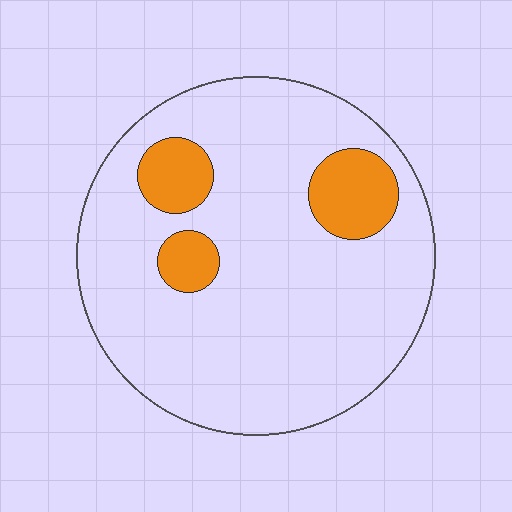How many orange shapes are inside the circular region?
3.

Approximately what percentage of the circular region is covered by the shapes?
Approximately 15%.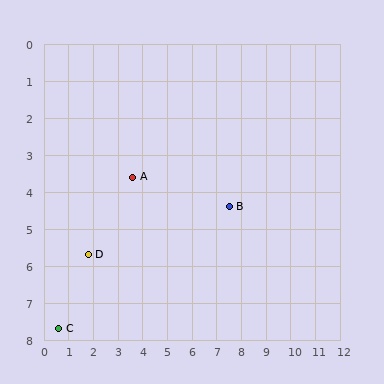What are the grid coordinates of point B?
Point B is at approximately (7.5, 4.4).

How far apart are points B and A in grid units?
Points B and A are about 4.0 grid units apart.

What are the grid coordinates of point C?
Point C is at approximately (0.6, 7.7).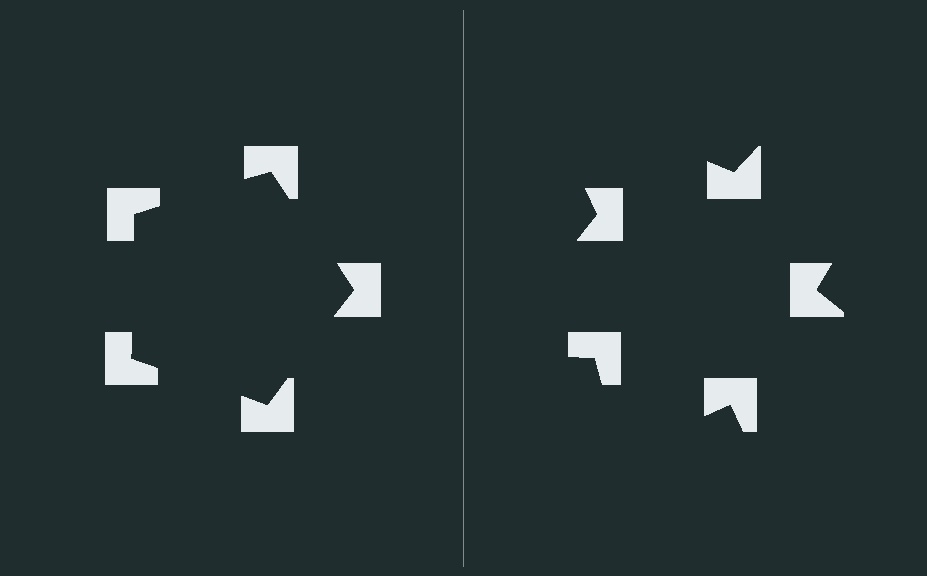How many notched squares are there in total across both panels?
10 — 5 on each side.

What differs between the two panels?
The notched squares are positioned identically on both sides; only the wedge orientations differ. On the left they align to a pentagon; on the right they are misaligned.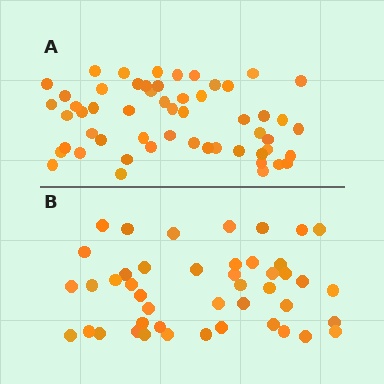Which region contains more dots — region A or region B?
Region A (the top region) has more dots.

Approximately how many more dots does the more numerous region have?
Region A has roughly 10 or so more dots than region B.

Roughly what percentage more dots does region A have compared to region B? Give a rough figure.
About 20% more.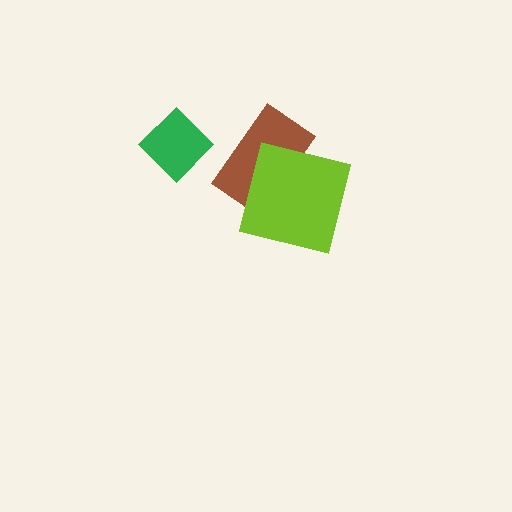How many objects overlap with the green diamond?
0 objects overlap with the green diamond.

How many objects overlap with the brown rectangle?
1 object overlaps with the brown rectangle.